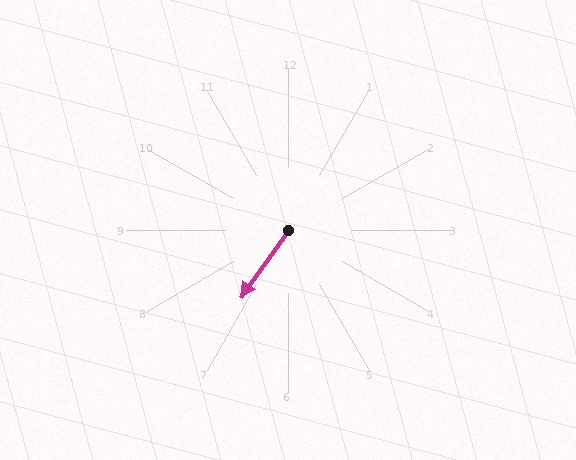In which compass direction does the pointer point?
Southwest.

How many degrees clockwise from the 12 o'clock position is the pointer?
Approximately 215 degrees.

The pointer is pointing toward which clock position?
Roughly 7 o'clock.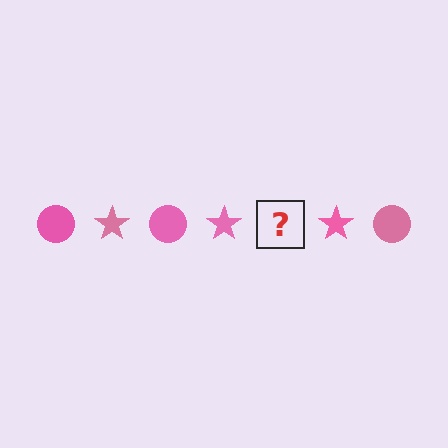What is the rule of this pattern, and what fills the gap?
The rule is that the pattern cycles through circle, star shapes in pink. The gap should be filled with a pink circle.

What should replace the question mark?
The question mark should be replaced with a pink circle.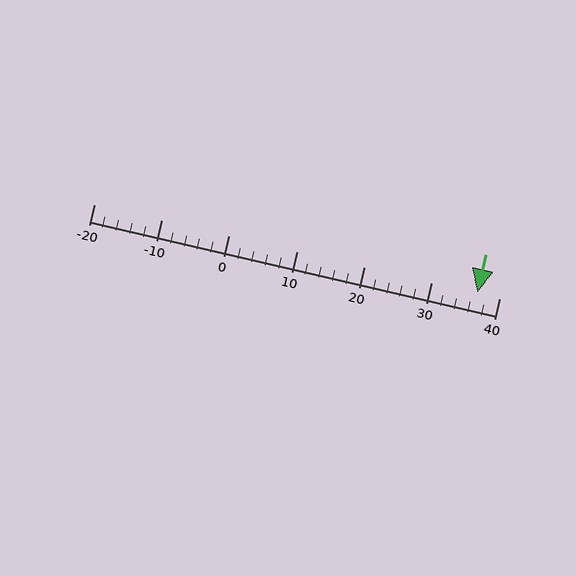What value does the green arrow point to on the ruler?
The green arrow points to approximately 37.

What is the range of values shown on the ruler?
The ruler shows values from -20 to 40.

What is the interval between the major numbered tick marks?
The major tick marks are spaced 10 units apart.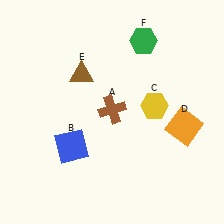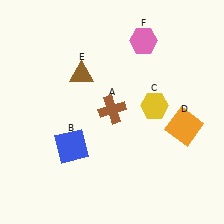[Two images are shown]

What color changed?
The hexagon (F) changed from green in Image 1 to pink in Image 2.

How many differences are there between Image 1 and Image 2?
There is 1 difference between the two images.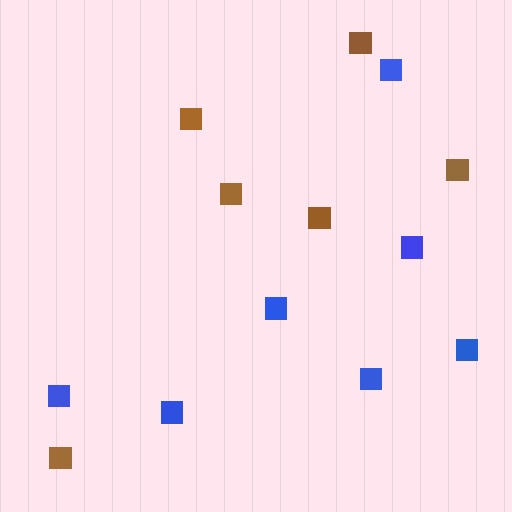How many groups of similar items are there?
There are 2 groups: one group of blue squares (7) and one group of brown squares (6).